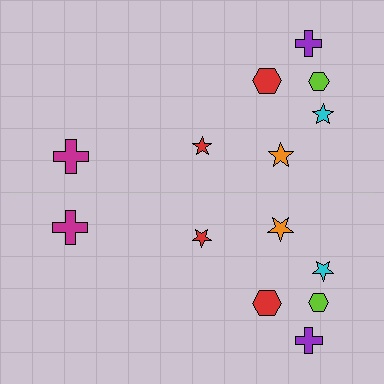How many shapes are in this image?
There are 14 shapes in this image.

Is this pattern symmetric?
Yes, this pattern has bilateral (reflection) symmetry.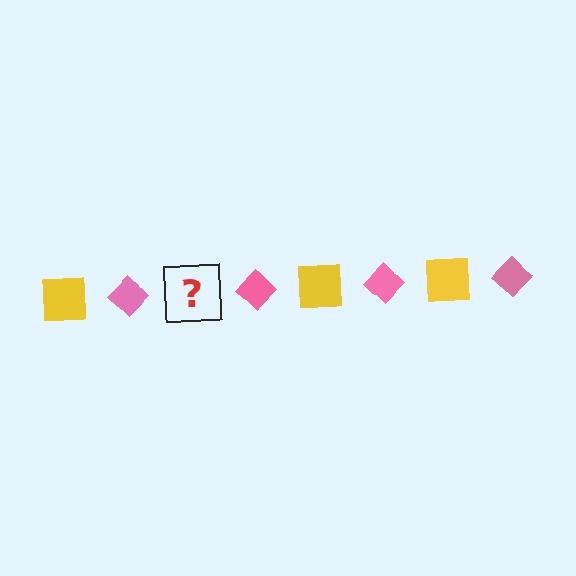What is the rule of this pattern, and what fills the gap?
The rule is that the pattern alternates between yellow square and pink diamond. The gap should be filled with a yellow square.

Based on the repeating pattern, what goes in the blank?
The blank should be a yellow square.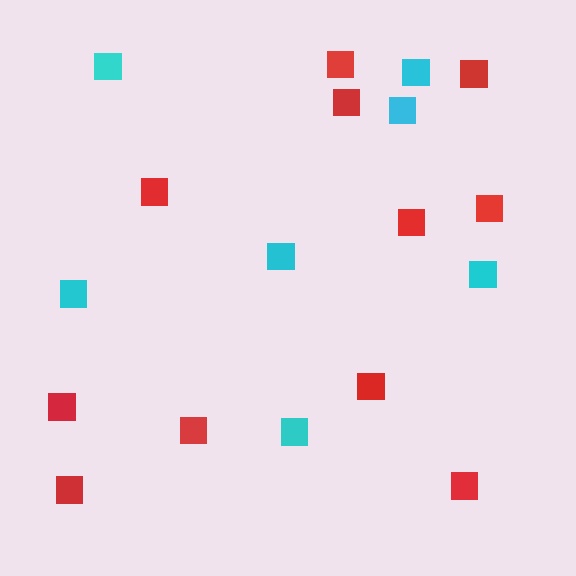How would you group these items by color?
There are 2 groups: one group of cyan squares (7) and one group of red squares (11).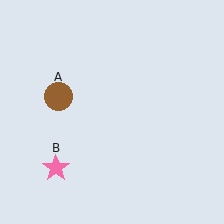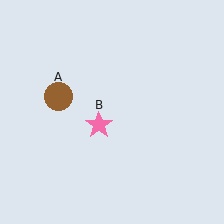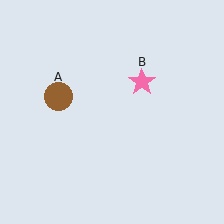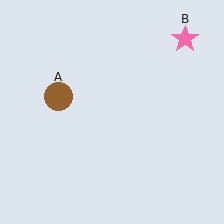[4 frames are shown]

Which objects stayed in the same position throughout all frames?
Brown circle (object A) remained stationary.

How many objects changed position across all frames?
1 object changed position: pink star (object B).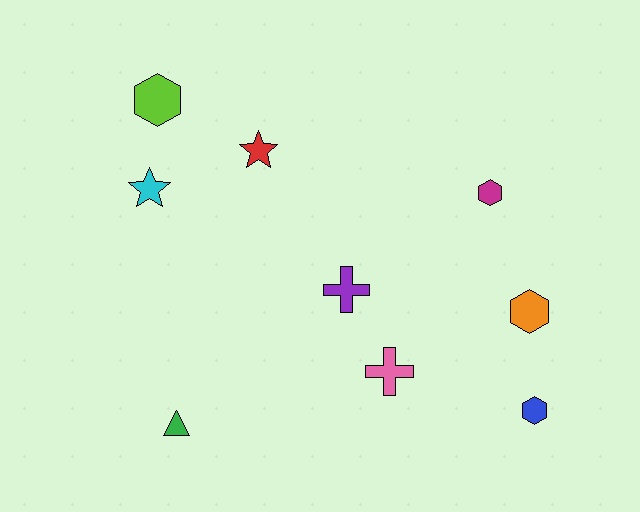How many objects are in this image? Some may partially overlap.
There are 9 objects.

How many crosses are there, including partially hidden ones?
There are 2 crosses.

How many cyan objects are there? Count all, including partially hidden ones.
There is 1 cyan object.